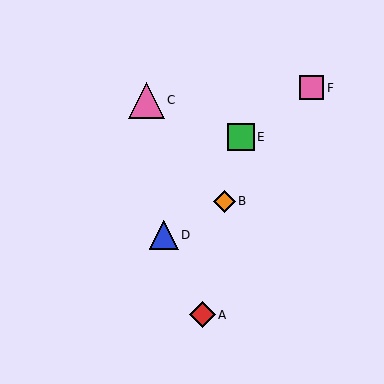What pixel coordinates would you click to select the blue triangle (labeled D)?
Click at (164, 235) to select the blue triangle D.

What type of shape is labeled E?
Shape E is a green square.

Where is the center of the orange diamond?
The center of the orange diamond is at (224, 201).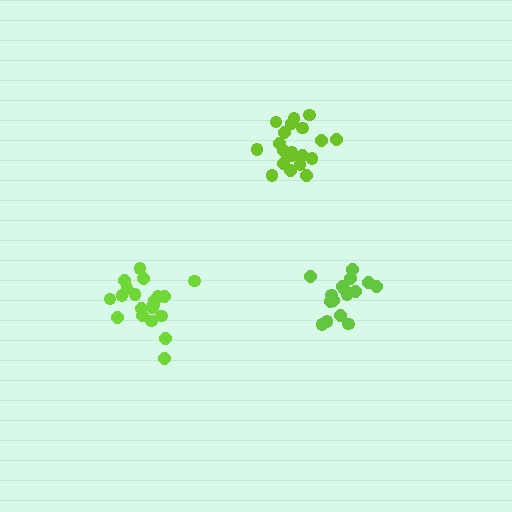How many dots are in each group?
Group 1: 20 dots, Group 2: 20 dots, Group 3: 16 dots (56 total).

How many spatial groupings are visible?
There are 3 spatial groupings.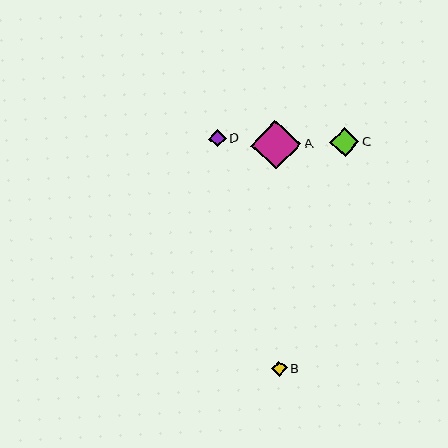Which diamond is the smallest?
Diamond B is the smallest with a size of approximately 16 pixels.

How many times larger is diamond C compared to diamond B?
Diamond C is approximately 1.9 times the size of diamond B.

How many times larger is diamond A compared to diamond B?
Diamond A is approximately 3.2 times the size of diamond B.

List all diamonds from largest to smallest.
From largest to smallest: A, C, D, B.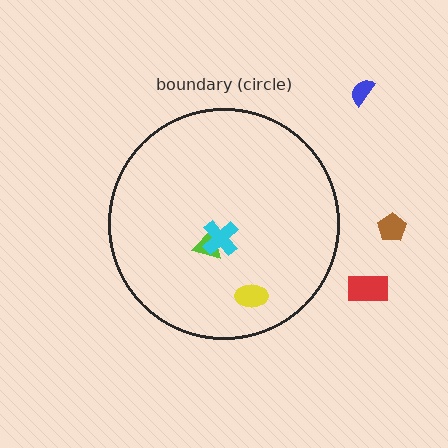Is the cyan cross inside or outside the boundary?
Inside.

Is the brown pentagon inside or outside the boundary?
Outside.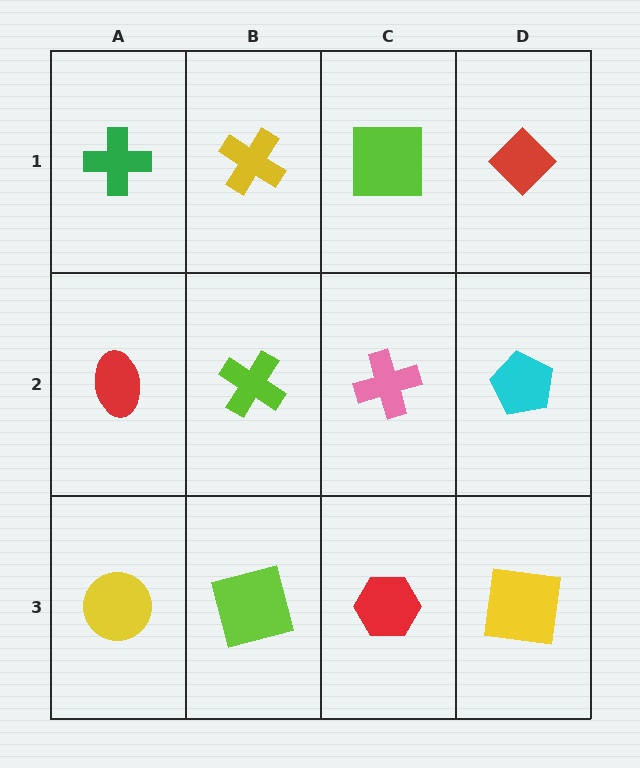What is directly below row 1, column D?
A cyan pentagon.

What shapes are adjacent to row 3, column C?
A pink cross (row 2, column C), a lime square (row 3, column B), a yellow square (row 3, column D).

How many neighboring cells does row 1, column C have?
3.